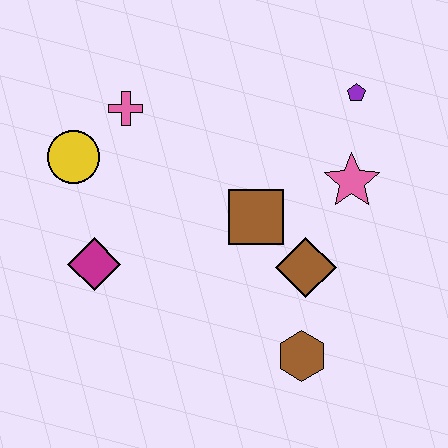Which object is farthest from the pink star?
The yellow circle is farthest from the pink star.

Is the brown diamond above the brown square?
No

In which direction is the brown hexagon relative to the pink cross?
The brown hexagon is below the pink cross.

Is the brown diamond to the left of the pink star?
Yes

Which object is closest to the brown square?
The brown diamond is closest to the brown square.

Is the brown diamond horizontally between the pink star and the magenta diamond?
Yes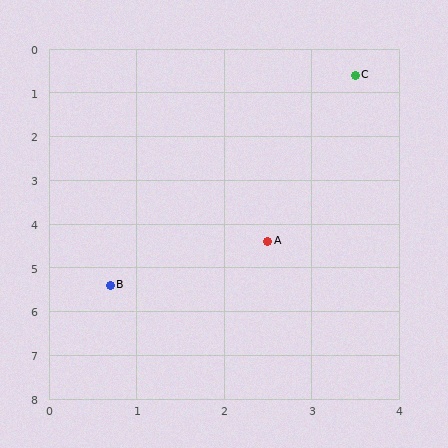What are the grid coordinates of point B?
Point B is at approximately (0.7, 5.4).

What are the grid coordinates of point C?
Point C is at approximately (3.5, 0.6).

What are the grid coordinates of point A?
Point A is at approximately (2.5, 4.4).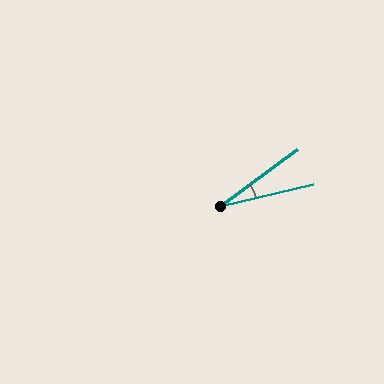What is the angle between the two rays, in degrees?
Approximately 23 degrees.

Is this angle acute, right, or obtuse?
It is acute.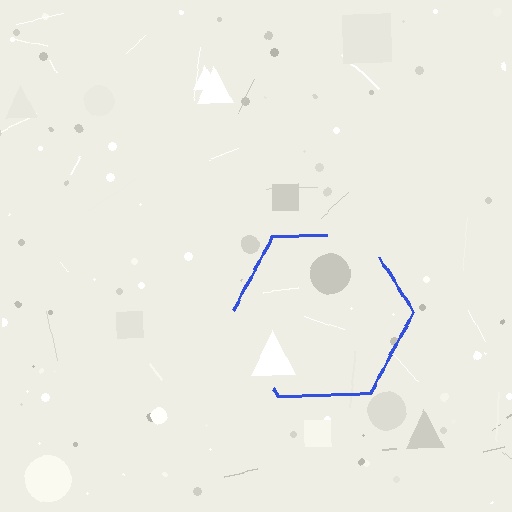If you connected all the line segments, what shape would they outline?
They would outline a hexagon.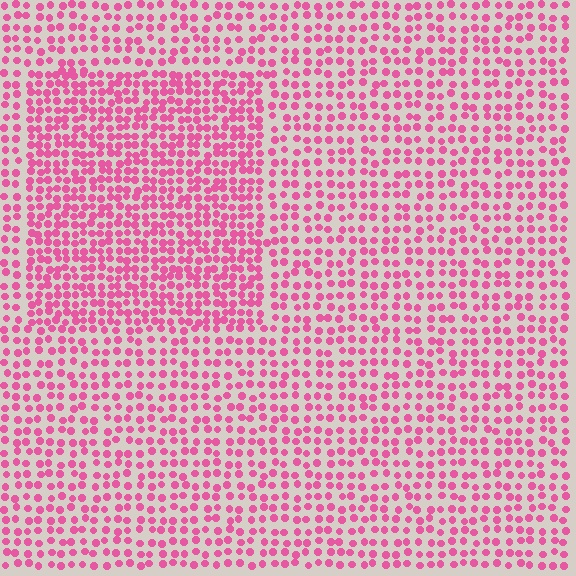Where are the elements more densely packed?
The elements are more densely packed inside the rectangle boundary.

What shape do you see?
I see a rectangle.